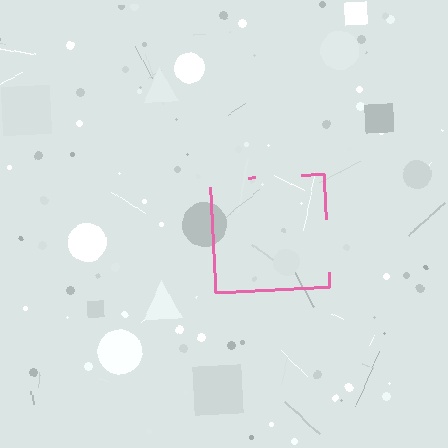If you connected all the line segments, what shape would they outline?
They would outline a square.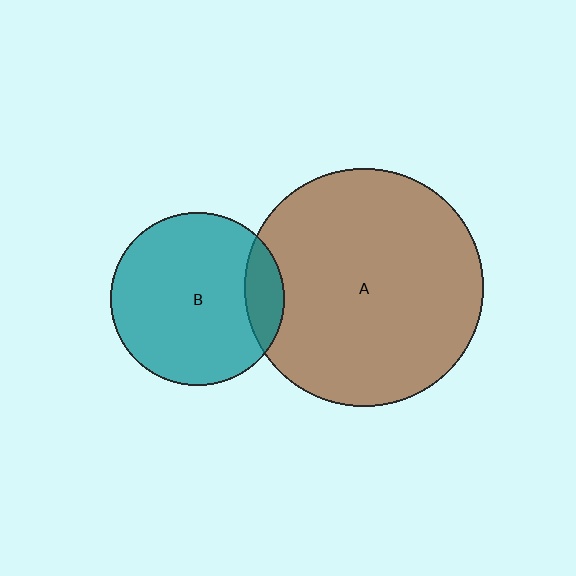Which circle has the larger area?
Circle A (brown).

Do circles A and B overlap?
Yes.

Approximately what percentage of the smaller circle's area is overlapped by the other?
Approximately 15%.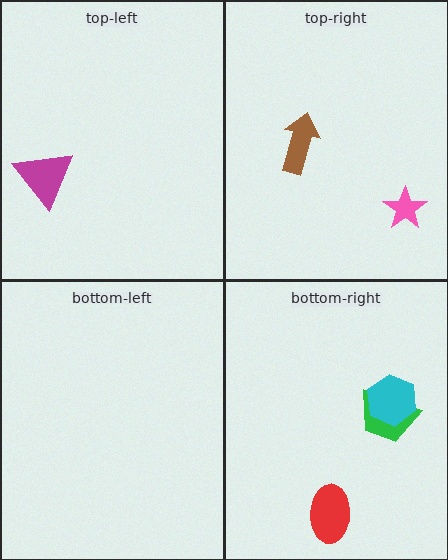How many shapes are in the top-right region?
2.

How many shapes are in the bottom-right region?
3.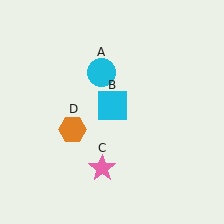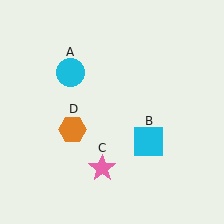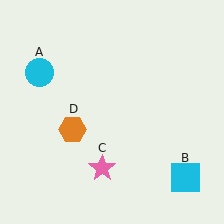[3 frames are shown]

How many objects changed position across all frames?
2 objects changed position: cyan circle (object A), cyan square (object B).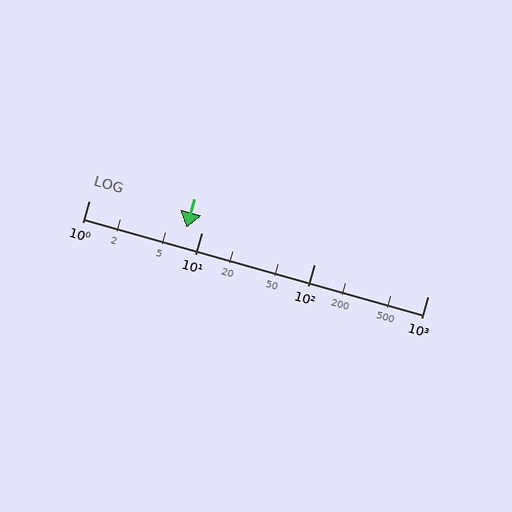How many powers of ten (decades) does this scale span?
The scale spans 3 decades, from 1 to 1000.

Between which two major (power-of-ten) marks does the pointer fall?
The pointer is between 1 and 10.